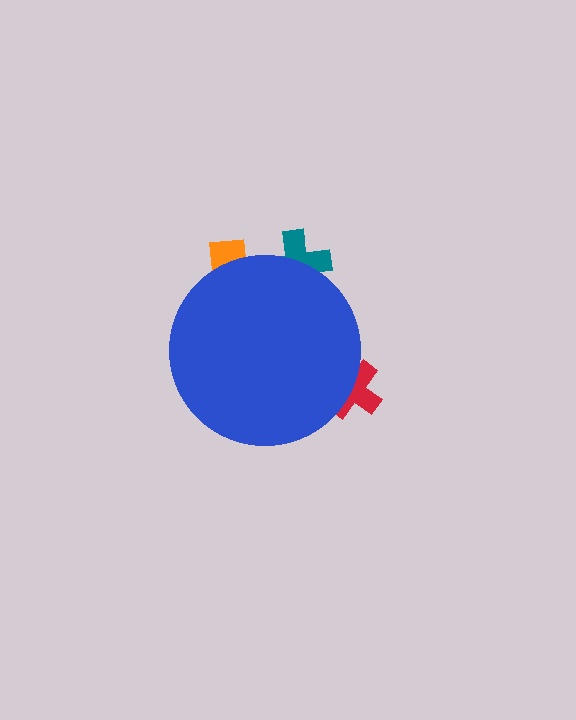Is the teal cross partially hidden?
Yes, the teal cross is partially hidden behind the blue circle.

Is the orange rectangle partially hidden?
Yes, the orange rectangle is partially hidden behind the blue circle.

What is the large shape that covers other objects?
A blue circle.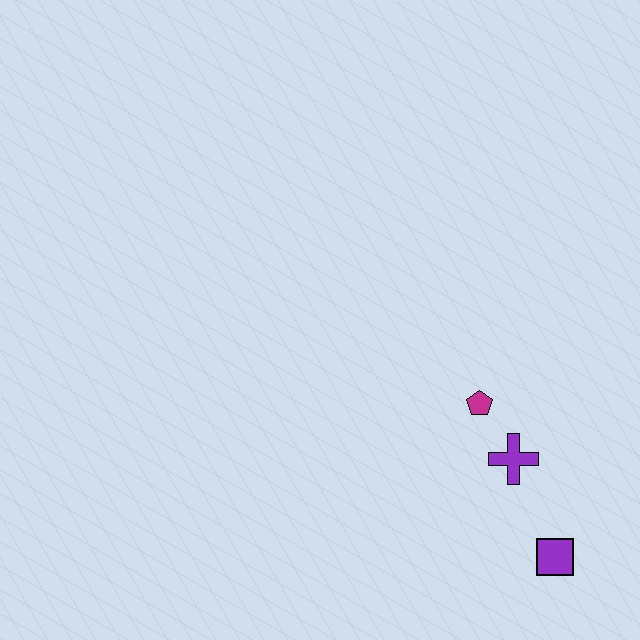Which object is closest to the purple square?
The purple cross is closest to the purple square.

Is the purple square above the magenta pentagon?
No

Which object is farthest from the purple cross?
The purple square is farthest from the purple cross.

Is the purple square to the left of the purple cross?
No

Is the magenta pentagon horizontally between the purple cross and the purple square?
No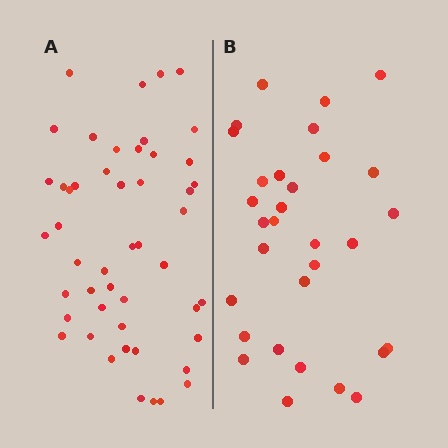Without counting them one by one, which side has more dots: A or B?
Region A (the left region) has more dots.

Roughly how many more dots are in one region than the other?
Region A has approximately 20 more dots than region B.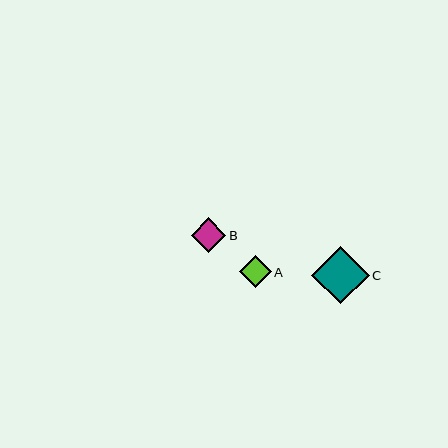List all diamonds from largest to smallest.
From largest to smallest: C, B, A.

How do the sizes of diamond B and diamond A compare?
Diamond B and diamond A are approximately the same size.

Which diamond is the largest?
Diamond C is the largest with a size of approximately 58 pixels.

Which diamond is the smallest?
Diamond A is the smallest with a size of approximately 32 pixels.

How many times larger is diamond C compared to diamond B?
Diamond C is approximately 1.7 times the size of diamond B.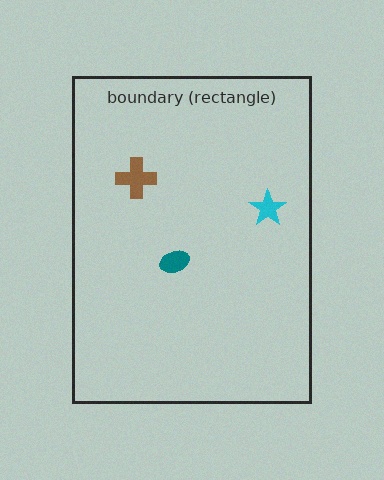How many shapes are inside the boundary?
3 inside, 0 outside.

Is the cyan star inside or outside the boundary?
Inside.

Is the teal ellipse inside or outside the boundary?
Inside.